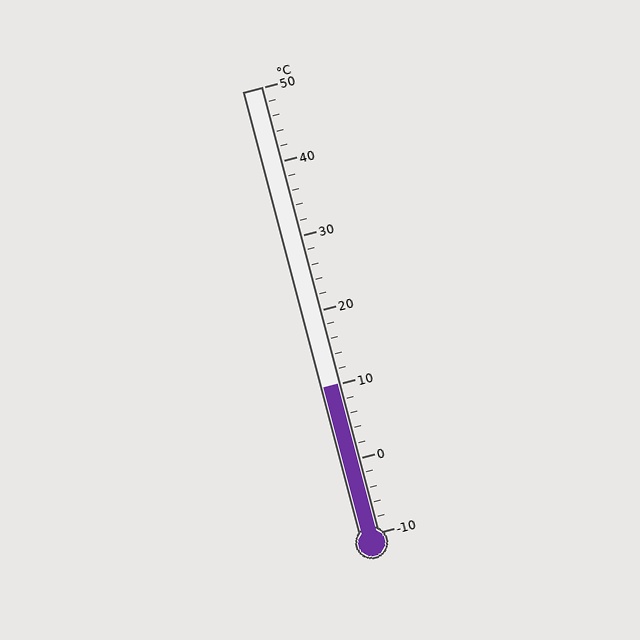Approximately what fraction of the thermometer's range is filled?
The thermometer is filled to approximately 35% of its range.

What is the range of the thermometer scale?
The thermometer scale ranges from -10°C to 50°C.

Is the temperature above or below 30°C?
The temperature is below 30°C.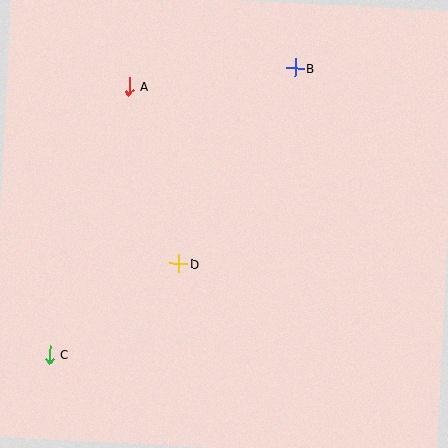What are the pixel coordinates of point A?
Point A is at (129, 86).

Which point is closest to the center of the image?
Point D at (179, 263) is closest to the center.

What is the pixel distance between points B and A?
The distance between B and A is 167 pixels.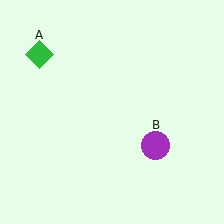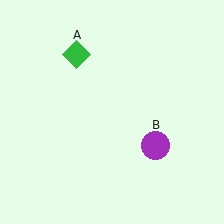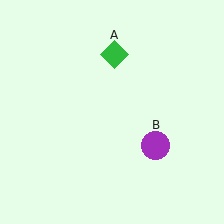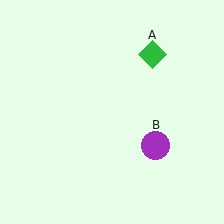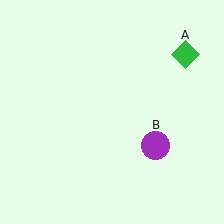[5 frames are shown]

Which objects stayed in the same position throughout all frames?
Purple circle (object B) remained stationary.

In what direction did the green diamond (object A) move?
The green diamond (object A) moved right.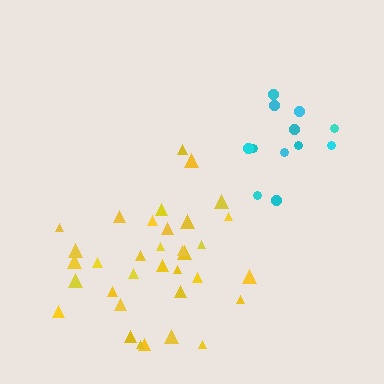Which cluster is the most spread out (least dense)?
Cyan.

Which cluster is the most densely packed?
Yellow.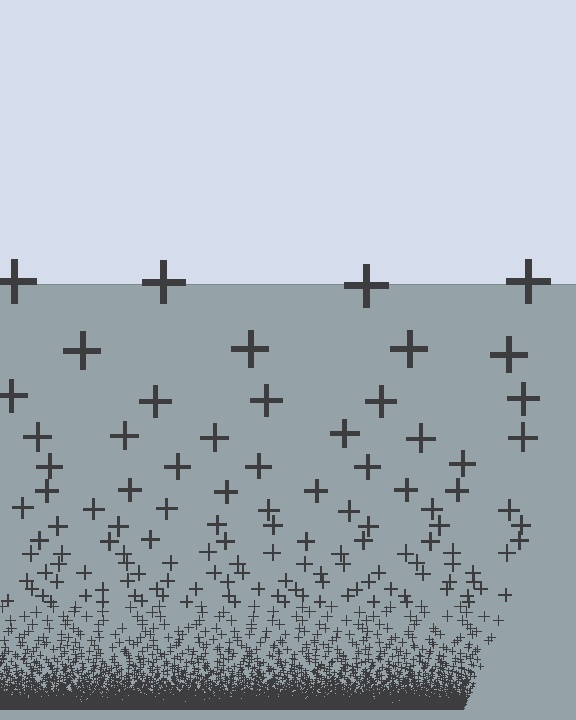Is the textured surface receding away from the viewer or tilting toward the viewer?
The surface appears to tilt toward the viewer. Texture elements get larger and sparser toward the top.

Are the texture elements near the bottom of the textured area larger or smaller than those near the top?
Smaller. The gradient is inverted — elements near the bottom are smaller and denser.